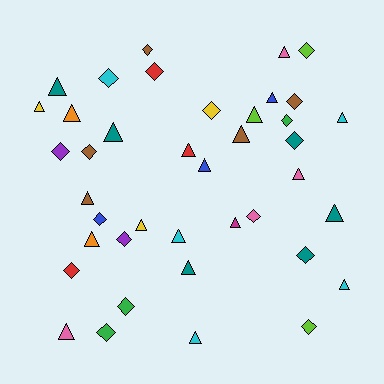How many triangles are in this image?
There are 22 triangles.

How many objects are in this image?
There are 40 objects.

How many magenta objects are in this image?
There is 1 magenta object.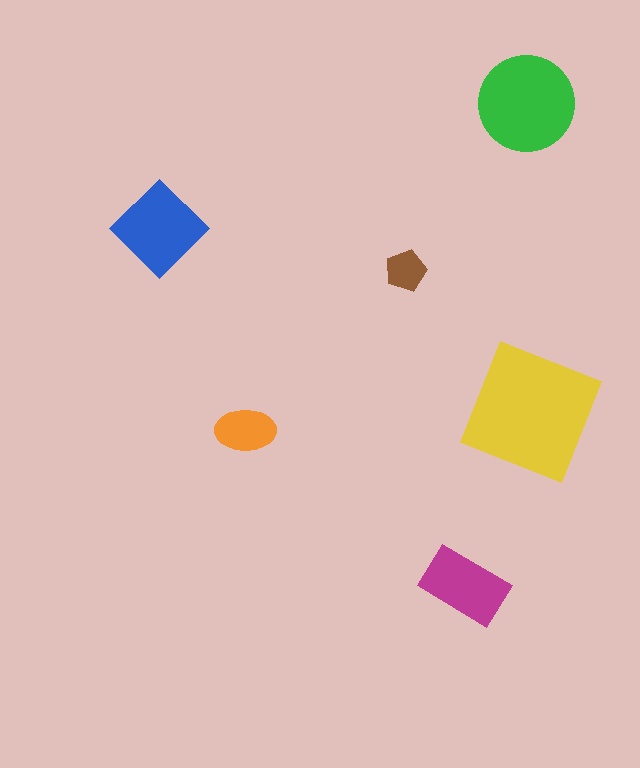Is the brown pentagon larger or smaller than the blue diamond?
Smaller.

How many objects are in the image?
There are 6 objects in the image.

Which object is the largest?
The yellow square.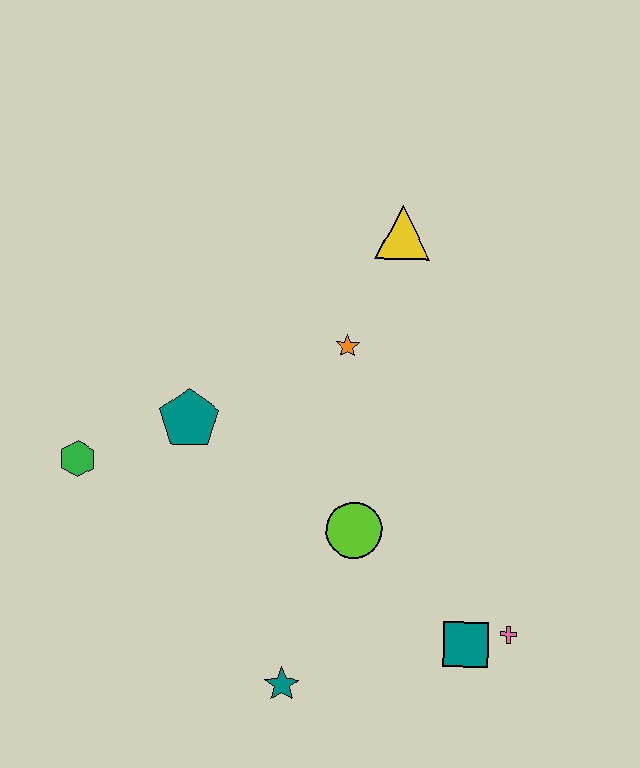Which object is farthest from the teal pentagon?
The pink cross is farthest from the teal pentagon.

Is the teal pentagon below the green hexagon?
No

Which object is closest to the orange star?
The yellow triangle is closest to the orange star.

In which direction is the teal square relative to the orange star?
The teal square is below the orange star.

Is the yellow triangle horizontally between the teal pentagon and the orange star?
No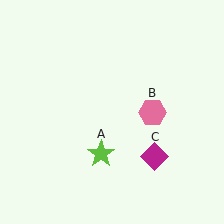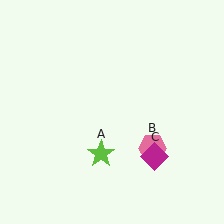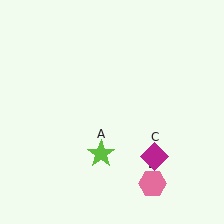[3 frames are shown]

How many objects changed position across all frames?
1 object changed position: pink hexagon (object B).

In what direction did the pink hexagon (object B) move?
The pink hexagon (object B) moved down.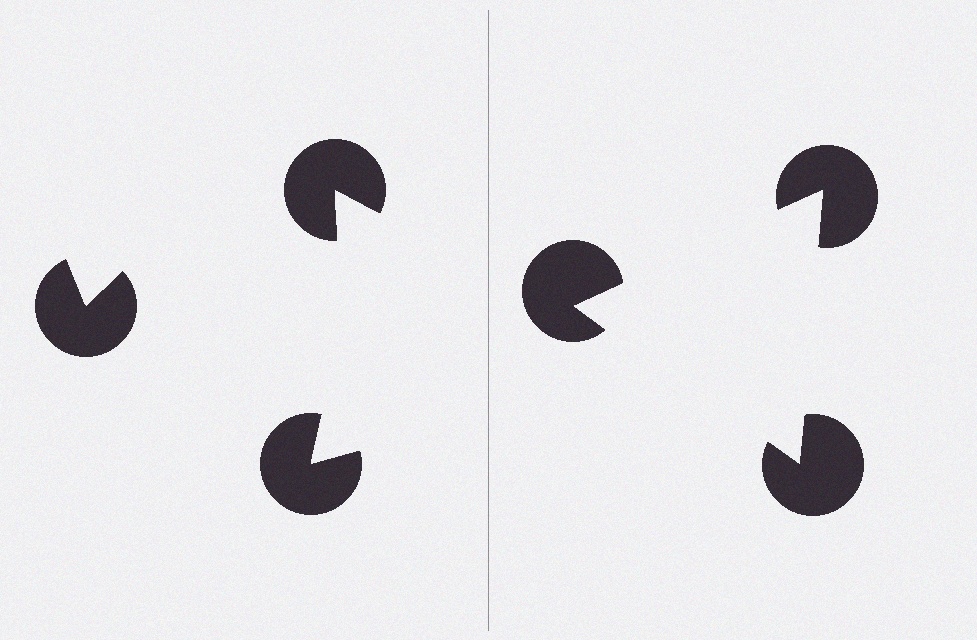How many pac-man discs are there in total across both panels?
6 — 3 on each side.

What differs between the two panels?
The pac-man discs are positioned identically on both sides; only the wedge orientations differ. On the right they align to a triangle; on the left they are misaligned.